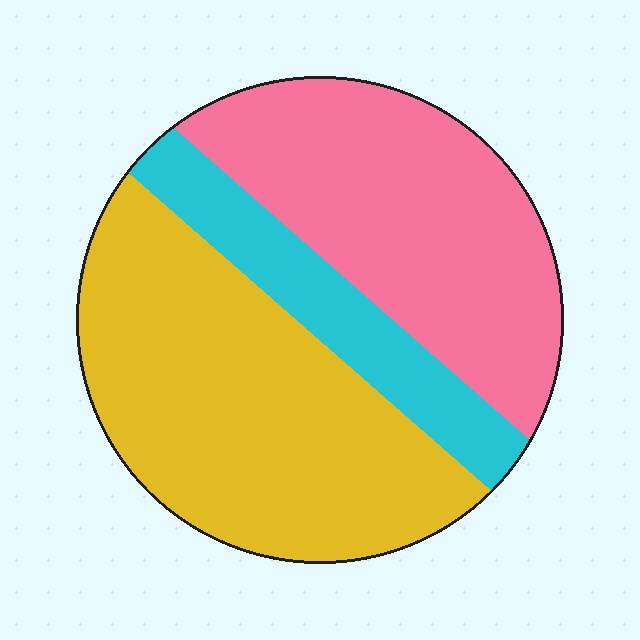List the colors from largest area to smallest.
From largest to smallest: yellow, pink, cyan.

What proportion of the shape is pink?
Pink takes up about three eighths (3/8) of the shape.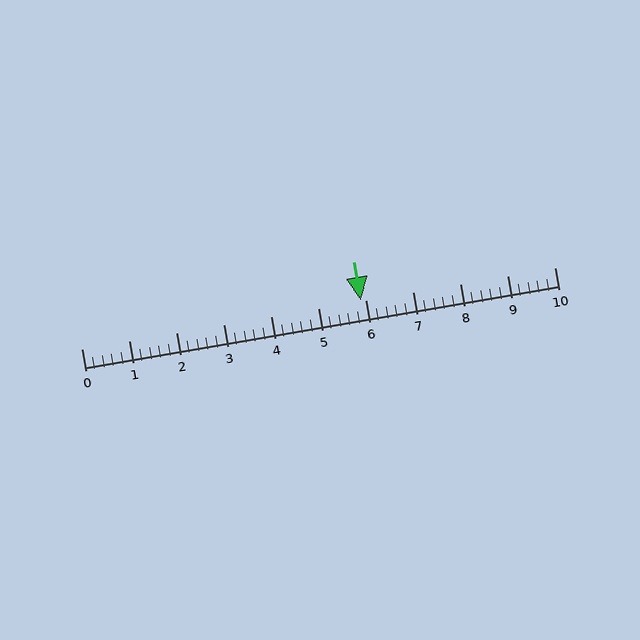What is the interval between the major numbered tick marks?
The major tick marks are spaced 1 units apart.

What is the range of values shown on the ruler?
The ruler shows values from 0 to 10.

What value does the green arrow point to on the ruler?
The green arrow points to approximately 5.9.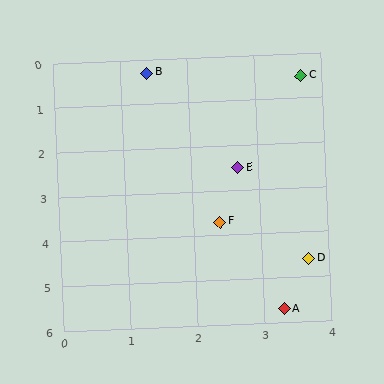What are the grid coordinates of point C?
Point C is at approximately (3.7, 0.5).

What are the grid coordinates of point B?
Point B is at approximately (1.4, 0.3).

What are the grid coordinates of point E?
Point E is at approximately (2.7, 2.5).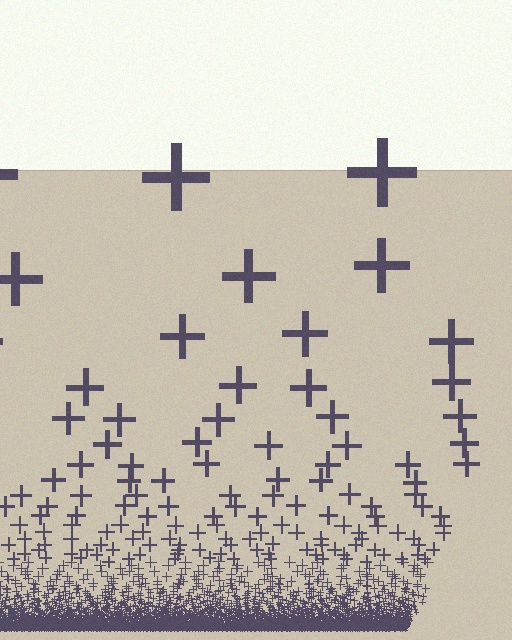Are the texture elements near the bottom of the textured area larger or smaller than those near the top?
Smaller. The gradient is inverted — elements near the bottom are smaller and denser.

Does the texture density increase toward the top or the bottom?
Density increases toward the bottom.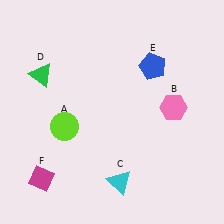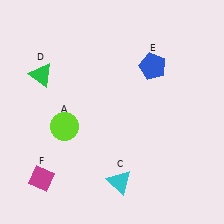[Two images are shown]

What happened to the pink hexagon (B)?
The pink hexagon (B) was removed in Image 2. It was in the top-right area of Image 1.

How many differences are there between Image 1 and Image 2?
There is 1 difference between the two images.